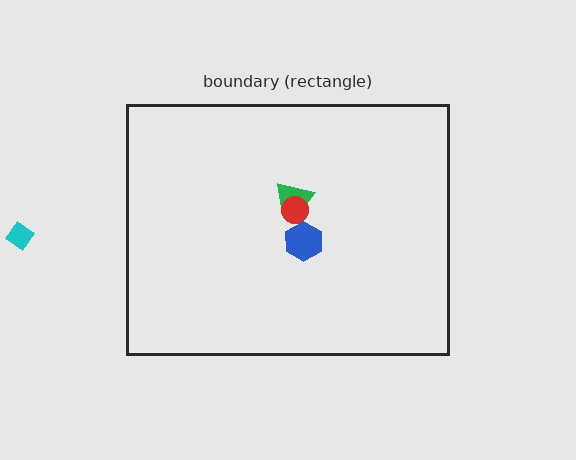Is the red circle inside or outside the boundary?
Inside.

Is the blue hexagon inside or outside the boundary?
Inside.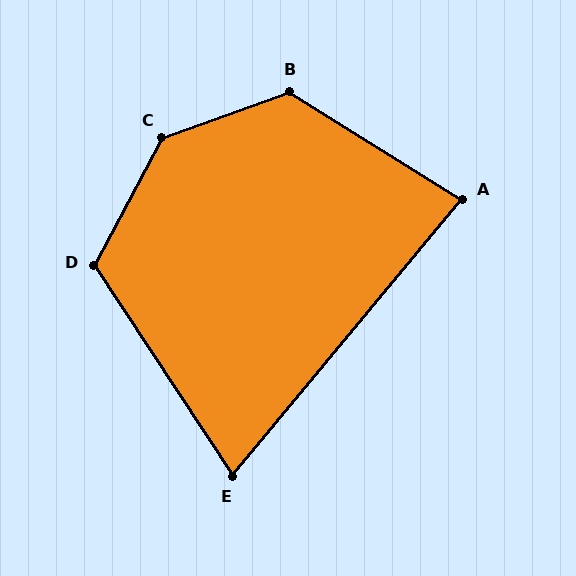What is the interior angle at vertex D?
Approximately 118 degrees (obtuse).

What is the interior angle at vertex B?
Approximately 128 degrees (obtuse).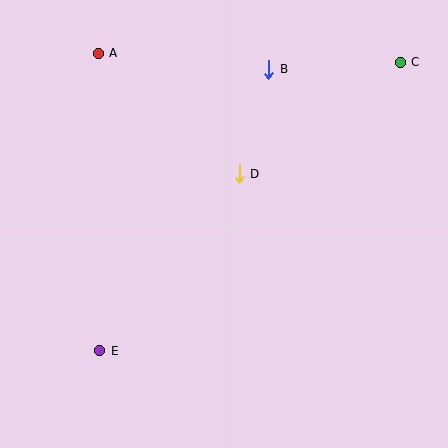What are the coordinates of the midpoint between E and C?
The midpoint between E and C is at (250, 207).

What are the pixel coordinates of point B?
Point B is at (269, 69).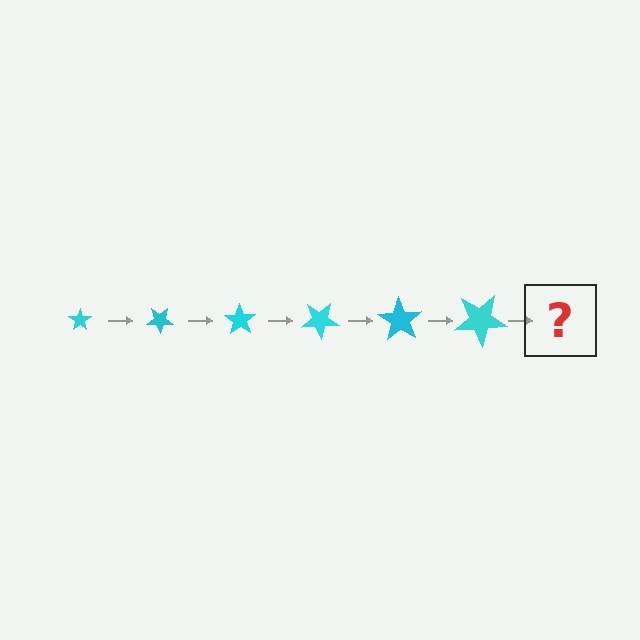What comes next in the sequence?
The next element should be a star, larger than the previous one and rotated 210 degrees from the start.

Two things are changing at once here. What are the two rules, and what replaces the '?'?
The two rules are that the star grows larger each step and it rotates 35 degrees each step. The '?' should be a star, larger than the previous one and rotated 210 degrees from the start.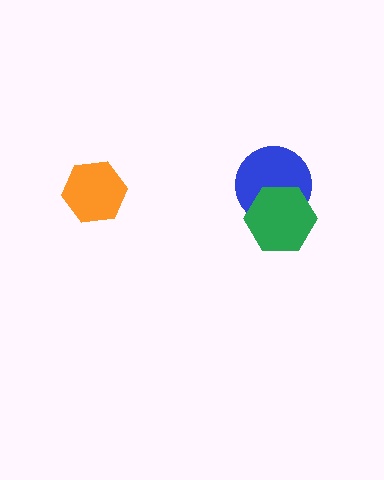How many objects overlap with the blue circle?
1 object overlaps with the blue circle.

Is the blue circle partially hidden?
Yes, it is partially covered by another shape.